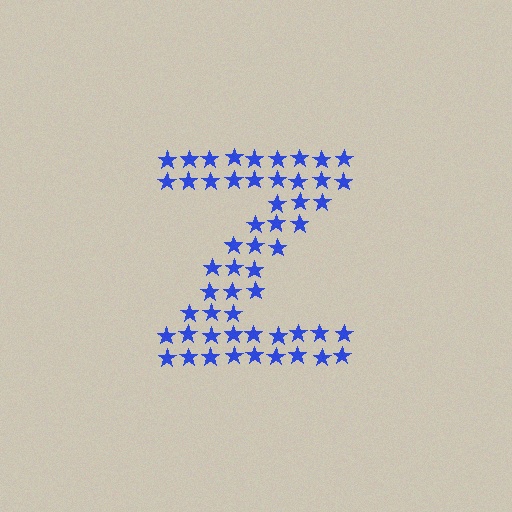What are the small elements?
The small elements are stars.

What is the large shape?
The large shape is the letter Z.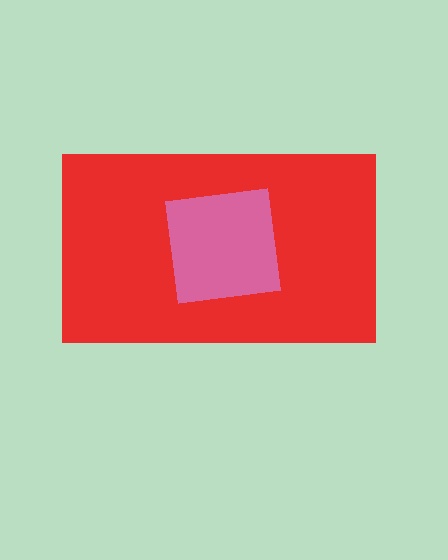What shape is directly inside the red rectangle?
The pink square.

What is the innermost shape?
The pink square.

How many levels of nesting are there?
2.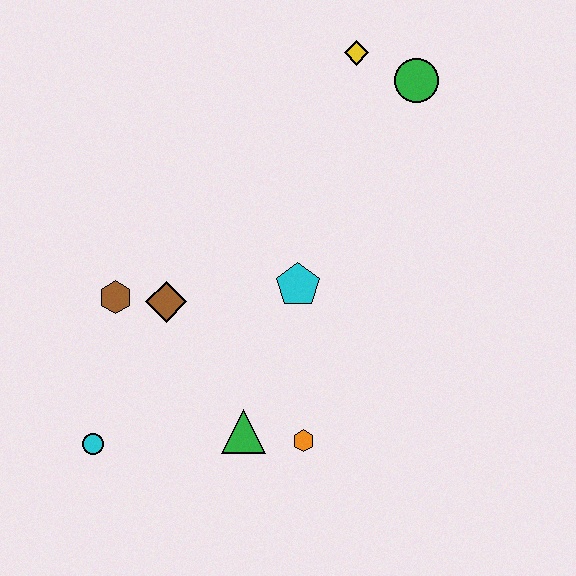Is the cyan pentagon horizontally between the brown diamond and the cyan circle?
No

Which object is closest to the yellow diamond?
The green circle is closest to the yellow diamond.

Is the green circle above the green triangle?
Yes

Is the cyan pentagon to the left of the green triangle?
No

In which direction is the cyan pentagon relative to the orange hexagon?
The cyan pentagon is above the orange hexagon.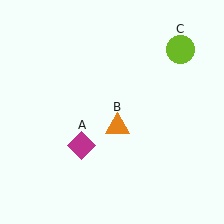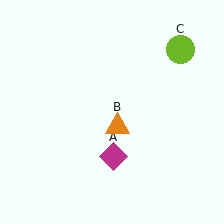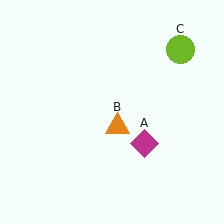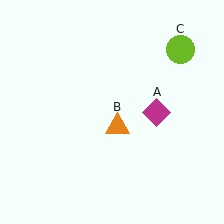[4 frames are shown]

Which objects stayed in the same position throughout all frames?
Orange triangle (object B) and lime circle (object C) remained stationary.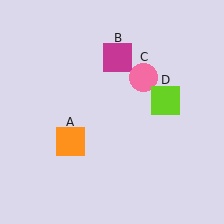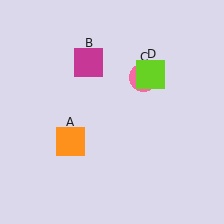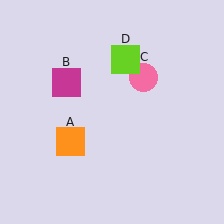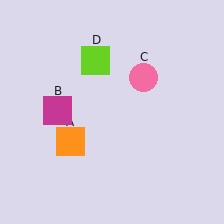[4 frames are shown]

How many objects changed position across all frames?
2 objects changed position: magenta square (object B), lime square (object D).